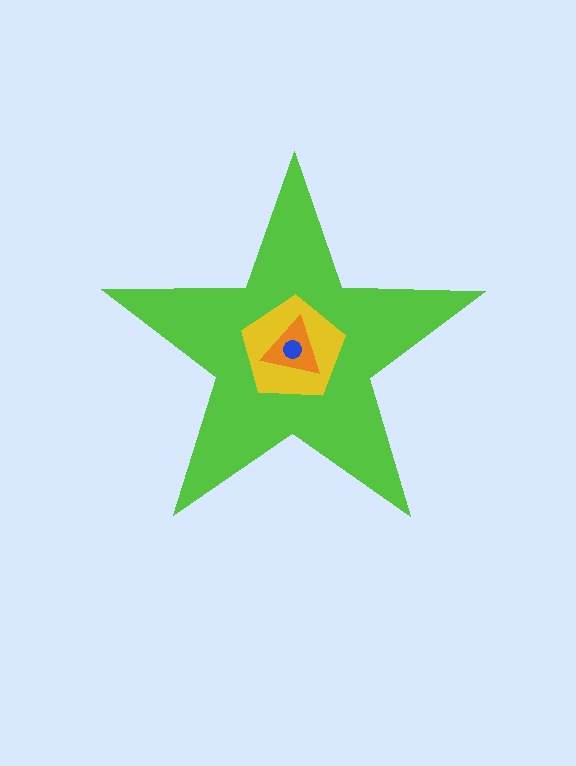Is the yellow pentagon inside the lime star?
Yes.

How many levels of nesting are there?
4.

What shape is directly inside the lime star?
The yellow pentagon.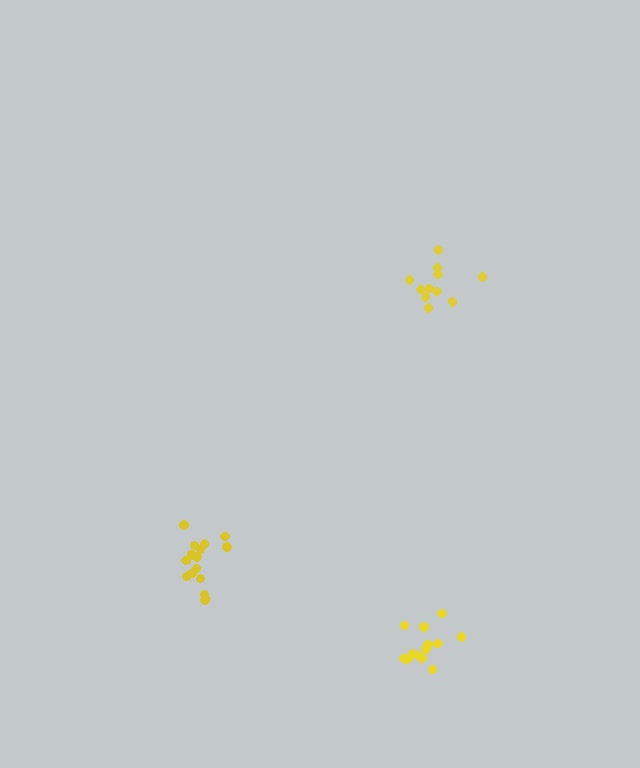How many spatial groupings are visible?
There are 3 spatial groupings.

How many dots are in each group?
Group 1: 11 dots, Group 2: 15 dots, Group 3: 13 dots (39 total).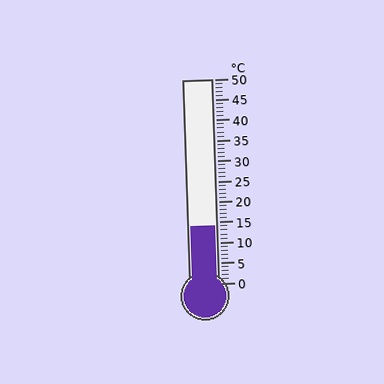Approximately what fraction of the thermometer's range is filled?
The thermometer is filled to approximately 30% of its range.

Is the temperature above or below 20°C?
The temperature is below 20°C.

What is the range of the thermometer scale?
The thermometer scale ranges from 0°C to 50°C.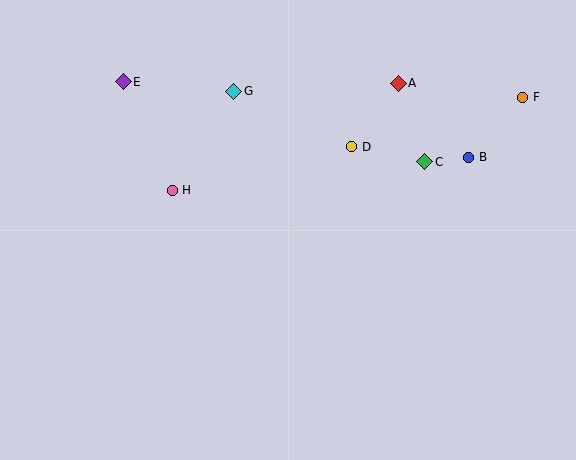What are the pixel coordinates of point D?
Point D is at (352, 147).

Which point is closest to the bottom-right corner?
Point B is closest to the bottom-right corner.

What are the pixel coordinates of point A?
Point A is at (398, 83).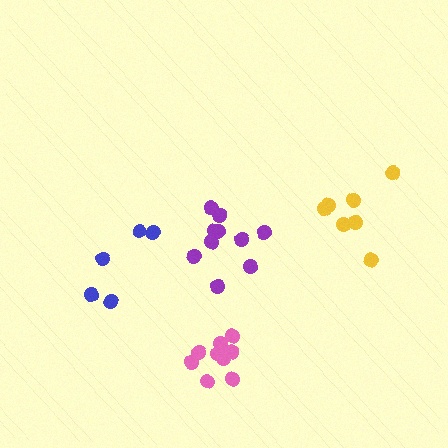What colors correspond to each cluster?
The clusters are colored: blue, yellow, pink, purple.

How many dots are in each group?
Group 1: 5 dots, Group 2: 7 dots, Group 3: 9 dots, Group 4: 11 dots (32 total).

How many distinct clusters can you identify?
There are 4 distinct clusters.